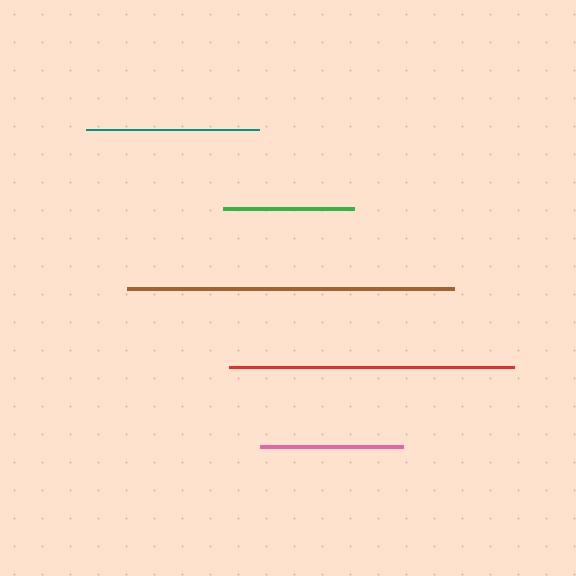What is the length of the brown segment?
The brown segment is approximately 327 pixels long.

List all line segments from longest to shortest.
From longest to shortest: brown, red, teal, pink, green.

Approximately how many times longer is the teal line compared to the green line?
The teal line is approximately 1.3 times the length of the green line.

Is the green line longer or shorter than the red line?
The red line is longer than the green line.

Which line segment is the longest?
The brown line is the longest at approximately 327 pixels.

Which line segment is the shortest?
The green line is the shortest at approximately 131 pixels.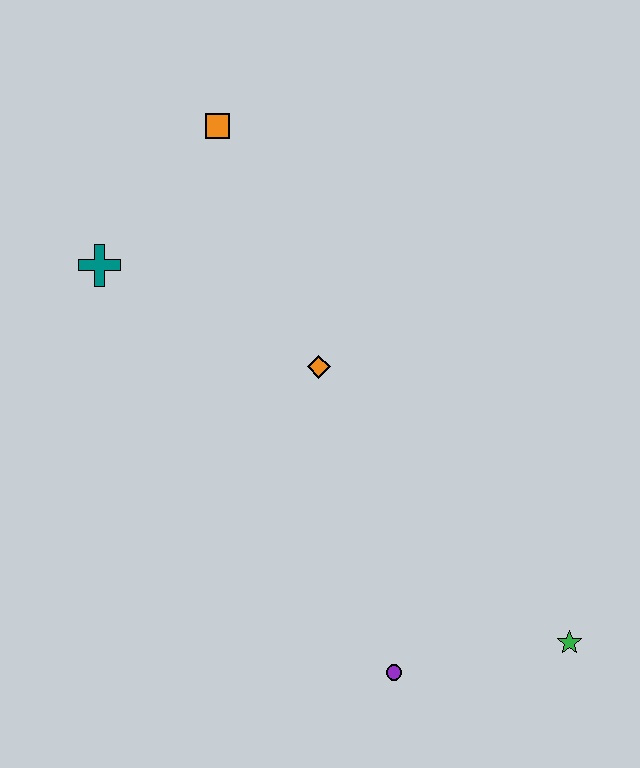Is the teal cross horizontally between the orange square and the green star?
No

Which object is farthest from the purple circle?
The orange square is farthest from the purple circle.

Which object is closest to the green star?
The purple circle is closest to the green star.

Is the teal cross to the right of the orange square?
No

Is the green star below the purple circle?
No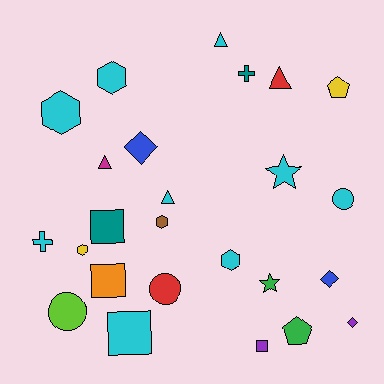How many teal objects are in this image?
There are 2 teal objects.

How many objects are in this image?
There are 25 objects.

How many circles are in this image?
There are 3 circles.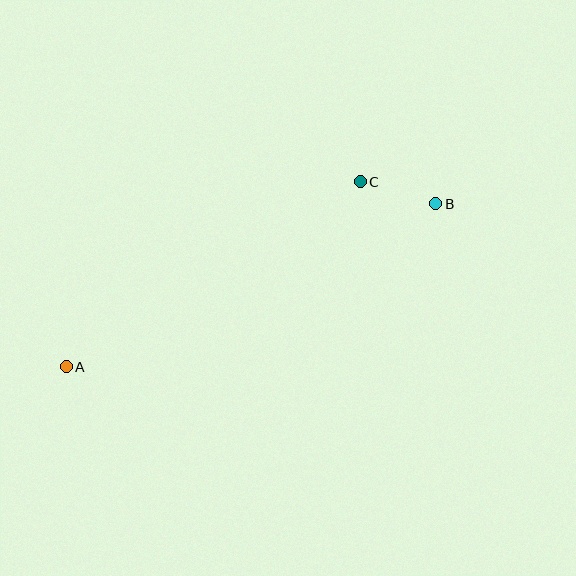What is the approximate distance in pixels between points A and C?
The distance between A and C is approximately 347 pixels.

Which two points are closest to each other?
Points B and C are closest to each other.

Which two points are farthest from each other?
Points A and B are farthest from each other.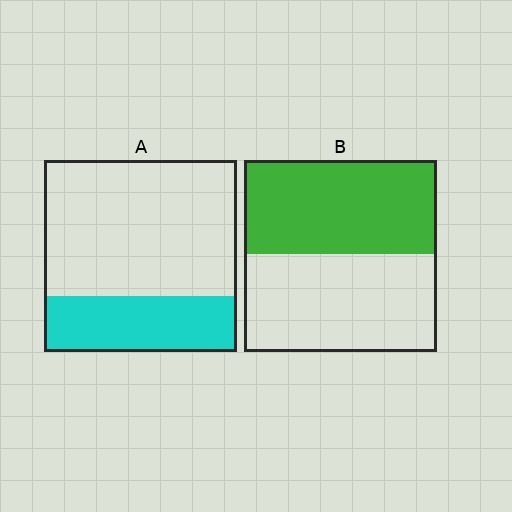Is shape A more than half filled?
No.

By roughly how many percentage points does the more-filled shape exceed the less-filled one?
By roughly 20 percentage points (B over A).